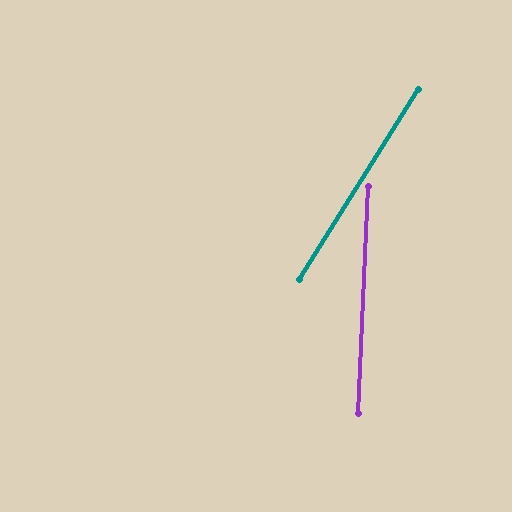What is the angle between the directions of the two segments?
Approximately 29 degrees.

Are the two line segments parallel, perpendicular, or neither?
Neither parallel nor perpendicular — they differ by about 29°.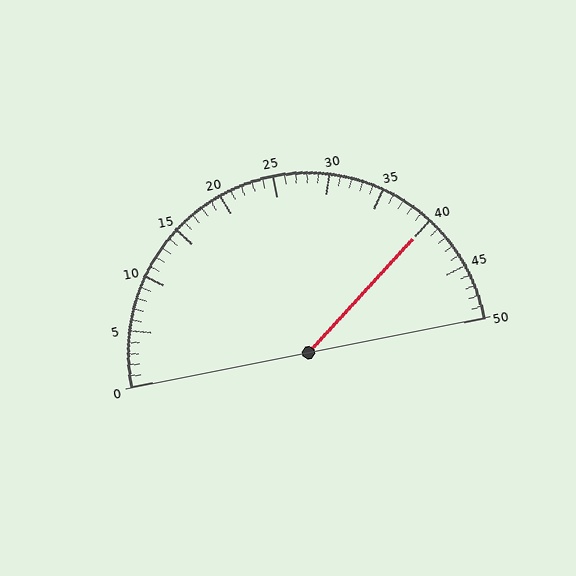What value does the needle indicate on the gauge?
The needle indicates approximately 40.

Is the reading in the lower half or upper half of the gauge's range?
The reading is in the upper half of the range (0 to 50).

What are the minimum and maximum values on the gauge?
The gauge ranges from 0 to 50.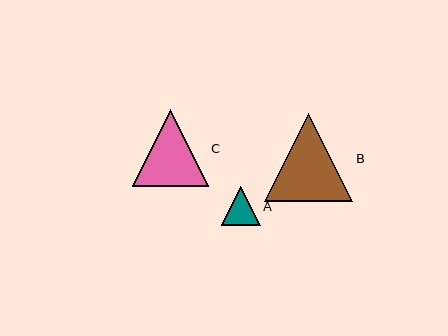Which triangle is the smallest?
Triangle A is the smallest with a size of approximately 39 pixels.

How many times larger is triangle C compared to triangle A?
Triangle C is approximately 2.0 times the size of triangle A.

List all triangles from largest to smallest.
From largest to smallest: B, C, A.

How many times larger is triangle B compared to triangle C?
Triangle B is approximately 1.2 times the size of triangle C.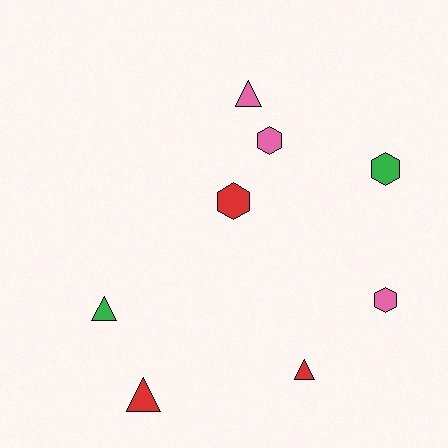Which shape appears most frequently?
Hexagon, with 4 objects.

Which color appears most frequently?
Pink, with 3 objects.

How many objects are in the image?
There are 8 objects.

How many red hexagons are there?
There is 1 red hexagon.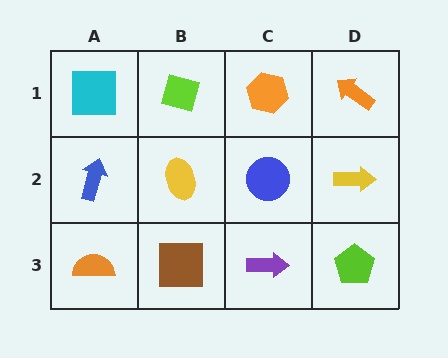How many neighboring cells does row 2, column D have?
3.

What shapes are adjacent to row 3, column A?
A blue arrow (row 2, column A), a brown square (row 3, column B).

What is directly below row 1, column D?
A yellow arrow.